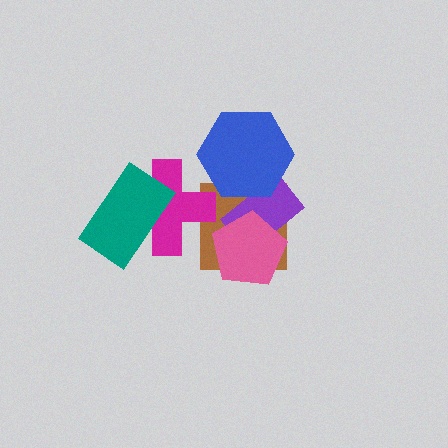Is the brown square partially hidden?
Yes, it is partially covered by another shape.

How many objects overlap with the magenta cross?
2 objects overlap with the magenta cross.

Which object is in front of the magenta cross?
The teal rectangle is in front of the magenta cross.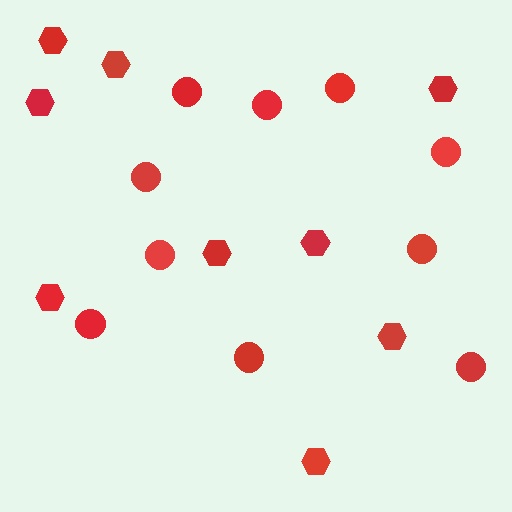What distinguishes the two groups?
There are 2 groups: one group of hexagons (9) and one group of circles (10).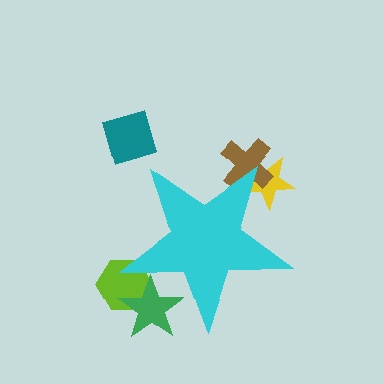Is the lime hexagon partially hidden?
Yes, the lime hexagon is partially hidden behind the cyan star.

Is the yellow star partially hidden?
Yes, the yellow star is partially hidden behind the cyan star.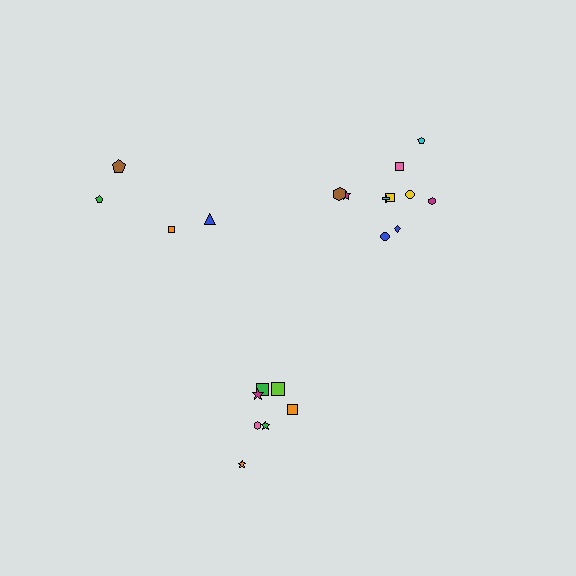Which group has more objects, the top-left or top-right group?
The top-right group.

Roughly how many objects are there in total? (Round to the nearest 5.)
Roughly 20 objects in total.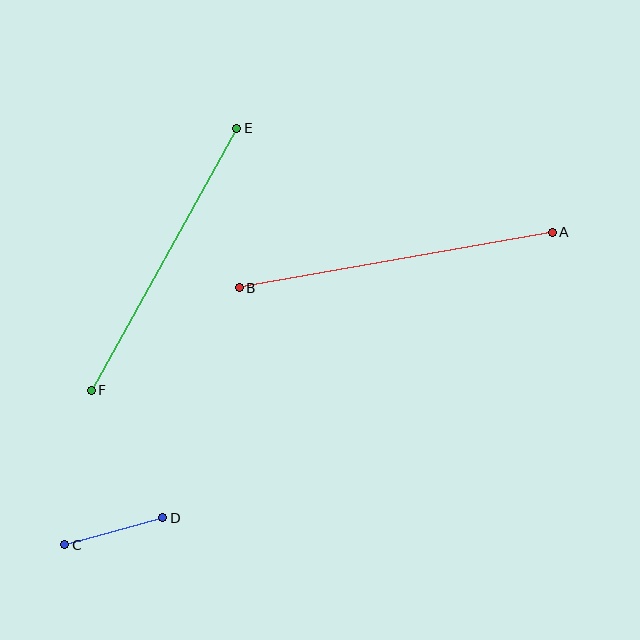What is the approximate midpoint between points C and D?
The midpoint is at approximately (114, 531) pixels.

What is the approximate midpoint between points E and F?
The midpoint is at approximately (164, 259) pixels.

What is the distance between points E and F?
The distance is approximately 300 pixels.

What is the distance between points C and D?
The distance is approximately 102 pixels.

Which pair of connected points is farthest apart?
Points A and B are farthest apart.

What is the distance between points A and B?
The distance is approximately 318 pixels.